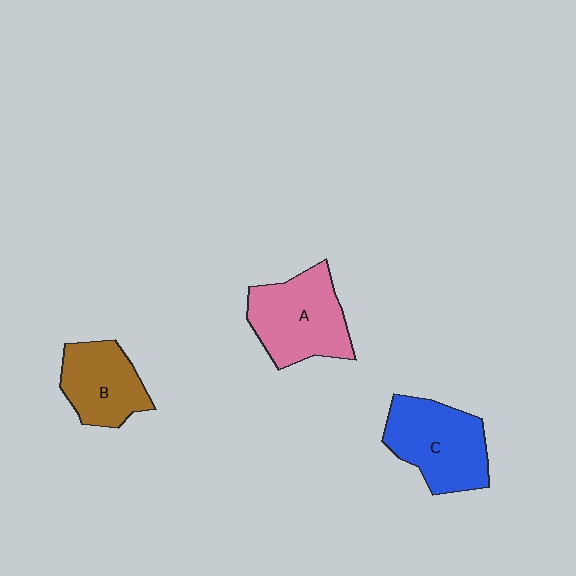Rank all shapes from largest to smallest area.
From largest to smallest: A (pink), C (blue), B (brown).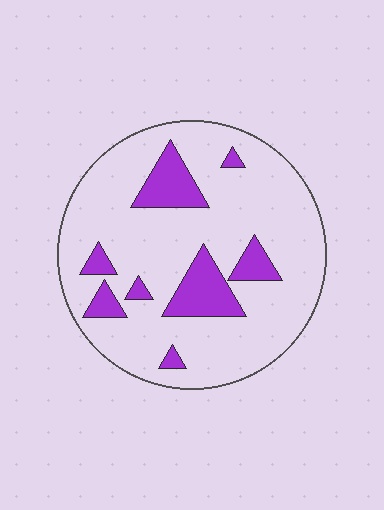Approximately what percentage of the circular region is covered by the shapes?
Approximately 15%.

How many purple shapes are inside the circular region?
8.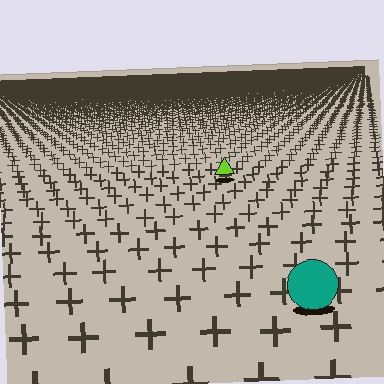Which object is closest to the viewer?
The teal circle is closest. The texture marks near it are larger and more spread out.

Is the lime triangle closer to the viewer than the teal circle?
No. The teal circle is closer — you can tell from the texture gradient: the ground texture is coarser near it.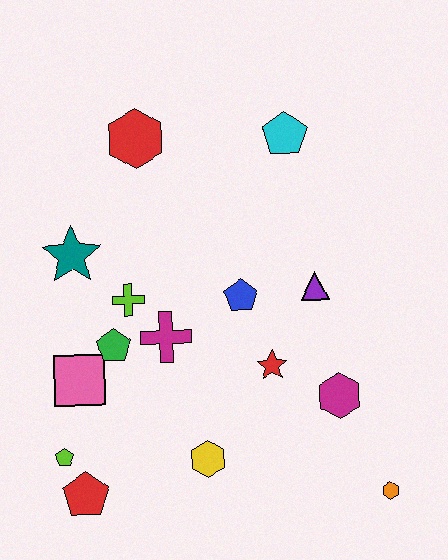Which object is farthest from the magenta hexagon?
The red hexagon is farthest from the magenta hexagon.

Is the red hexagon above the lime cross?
Yes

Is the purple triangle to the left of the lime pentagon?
No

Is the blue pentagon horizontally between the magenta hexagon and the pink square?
Yes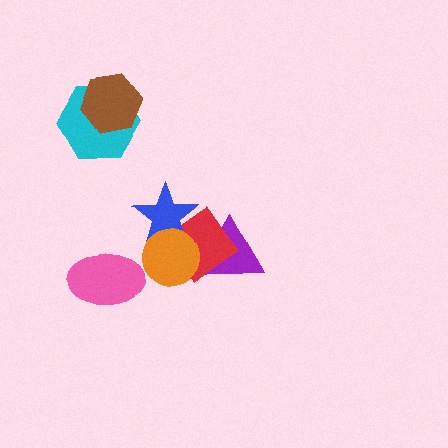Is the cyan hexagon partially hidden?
Yes, it is partially covered by another shape.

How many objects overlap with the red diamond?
3 objects overlap with the red diamond.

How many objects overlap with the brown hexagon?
1 object overlaps with the brown hexagon.